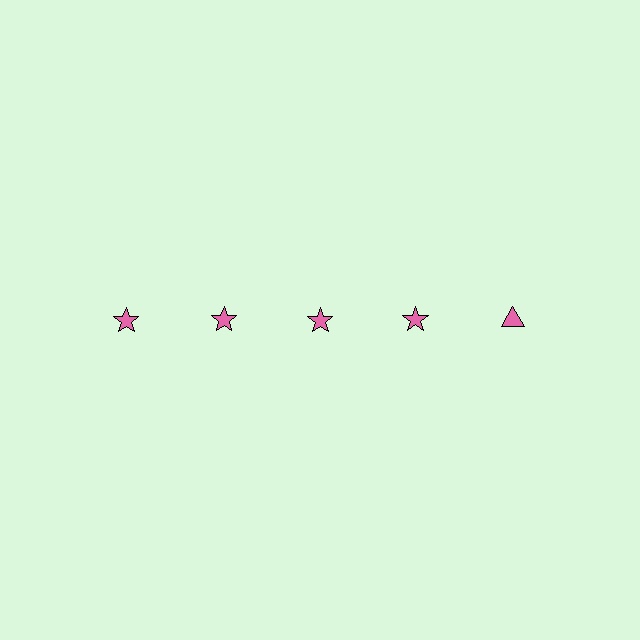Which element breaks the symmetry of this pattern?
The pink triangle in the top row, rightmost column breaks the symmetry. All other shapes are pink stars.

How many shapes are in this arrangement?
There are 5 shapes arranged in a grid pattern.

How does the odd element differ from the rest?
It has a different shape: triangle instead of star.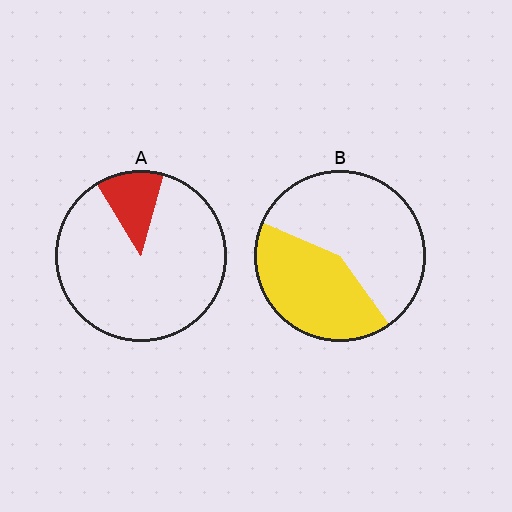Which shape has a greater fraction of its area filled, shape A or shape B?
Shape B.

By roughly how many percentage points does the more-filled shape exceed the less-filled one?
By roughly 30 percentage points (B over A).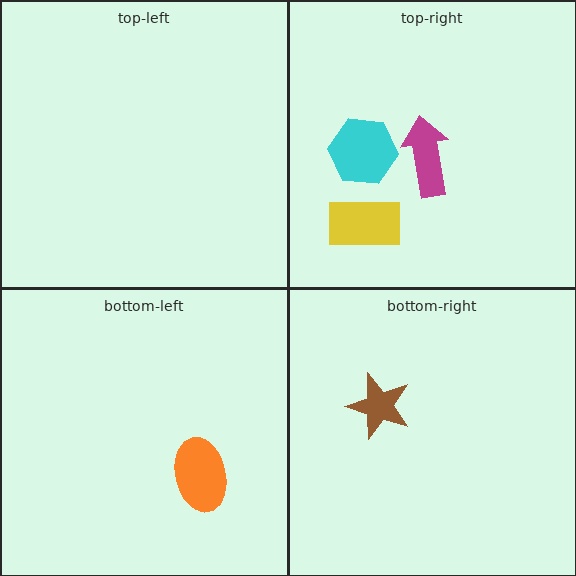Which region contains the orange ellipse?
The bottom-left region.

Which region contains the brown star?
The bottom-right region.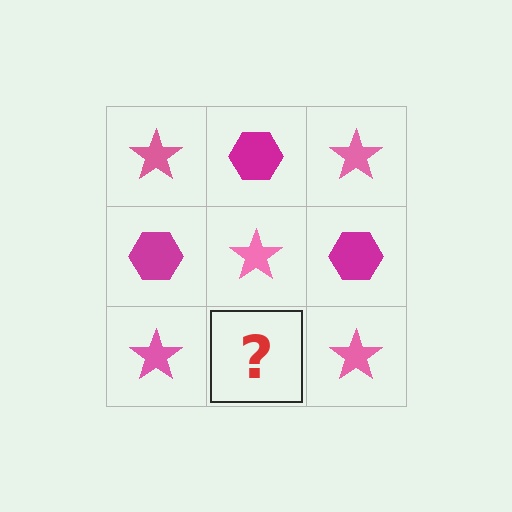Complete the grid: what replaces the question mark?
The question mark should be replaced with a magenta hexagon.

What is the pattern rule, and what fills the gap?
The rule is that it alternates pink star and magenta hexagon in a checkerboard pattern. The gap should be filled with a magenta hexagon.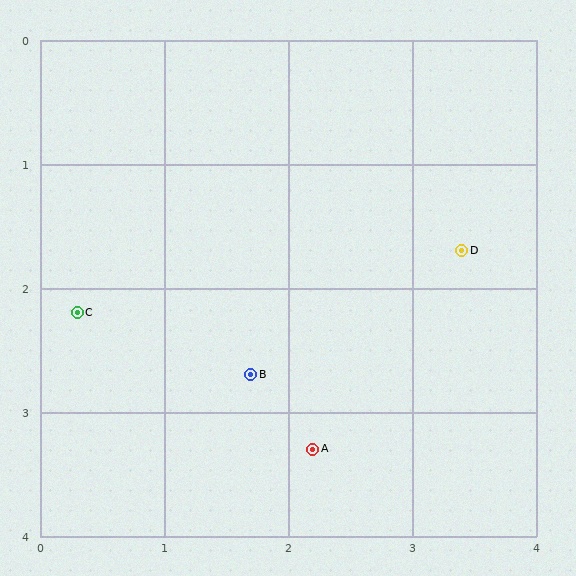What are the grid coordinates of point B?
Point B is at approximately (1.7, 2.7).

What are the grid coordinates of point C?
Point C is at approximately (0.3, 2.2).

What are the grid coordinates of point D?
Point D is at approximately (3.4, 1.7).